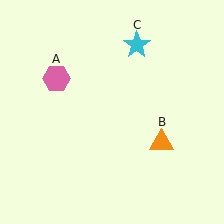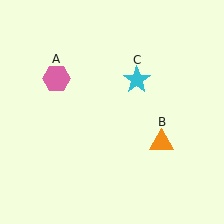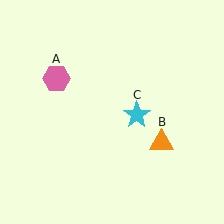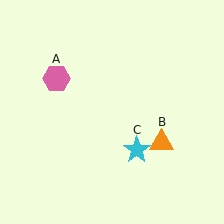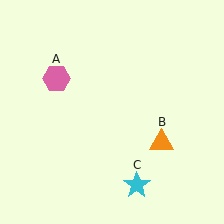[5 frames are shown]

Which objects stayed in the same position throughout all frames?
Pink hexagon (object A) and orange triangle (object B) remained stationary.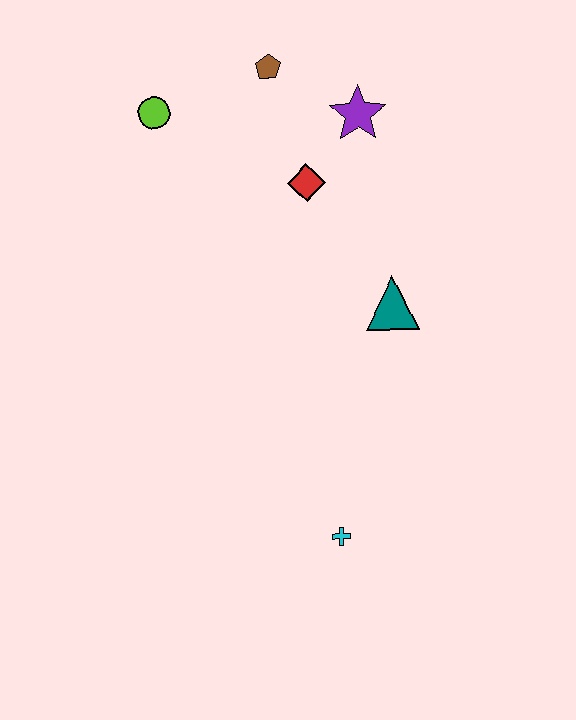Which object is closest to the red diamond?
The purple star is closest to the red diamond.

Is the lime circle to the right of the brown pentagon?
No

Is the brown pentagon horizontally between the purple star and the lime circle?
Yes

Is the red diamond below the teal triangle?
No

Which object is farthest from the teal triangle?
The lime circle is farthest from the teal triangle.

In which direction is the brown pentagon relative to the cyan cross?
The brown pentagon is above the cyan cross.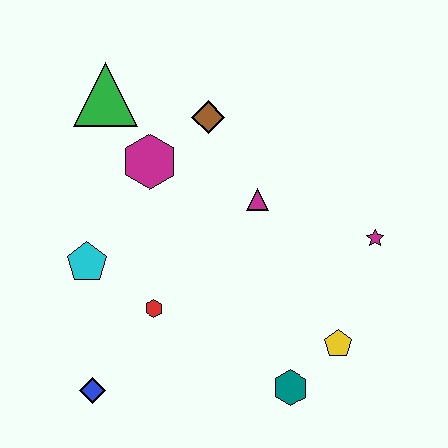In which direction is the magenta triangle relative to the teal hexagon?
The magenta triangle is above the teal hexagon.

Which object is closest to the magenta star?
The yellow pentagon is closest to the magenta star.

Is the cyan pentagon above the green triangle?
No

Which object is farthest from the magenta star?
The blue diamond is farthest from the magenta star.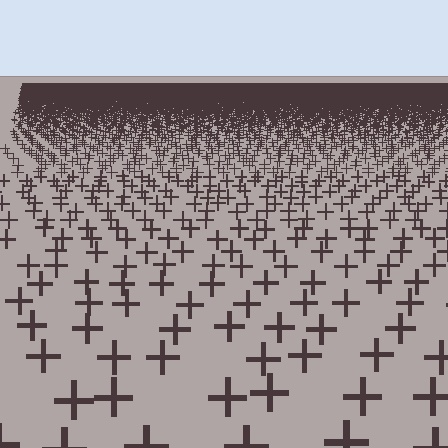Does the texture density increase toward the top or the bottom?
Density increases toward the top.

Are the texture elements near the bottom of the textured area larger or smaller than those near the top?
Larger. Near the bottom, elements are closer to the viewer and appear at a bigger on-screen size.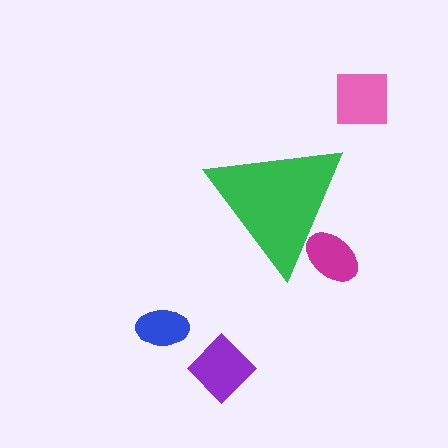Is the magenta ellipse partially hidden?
Yes, the magenta ellipse is partially hidden behind the green triangle.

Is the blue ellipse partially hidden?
No, the blue ellipse is fully visible.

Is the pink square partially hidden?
No, the pink square is fully visible.